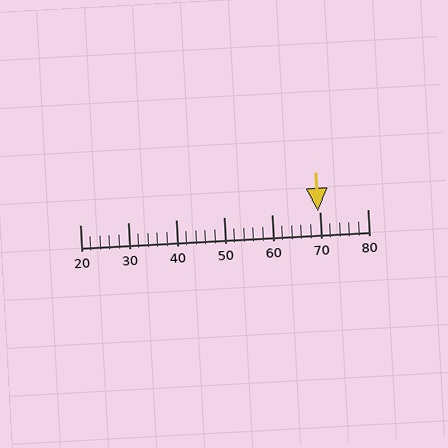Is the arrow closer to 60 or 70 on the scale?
The arrow is closer to 70.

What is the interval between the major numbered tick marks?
The major tick marks are spaced 10 units apart.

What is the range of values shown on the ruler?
The ruler shows values from 20 to 80.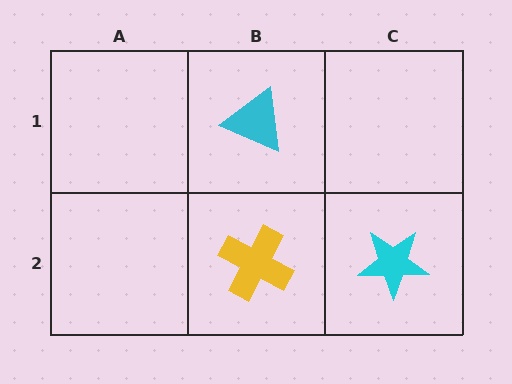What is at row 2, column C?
A cyan star.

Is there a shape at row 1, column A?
No, that cell is empty.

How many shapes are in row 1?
1 shape.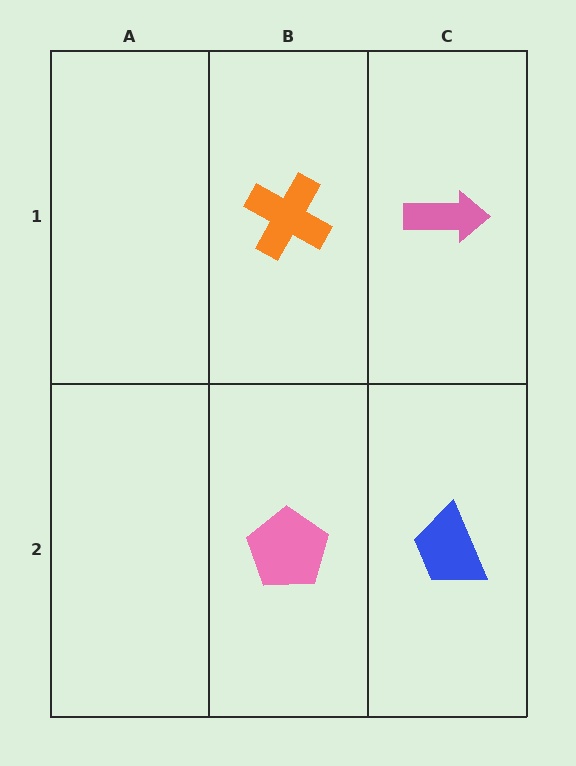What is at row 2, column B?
A pink pentagon.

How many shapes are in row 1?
2 shapes.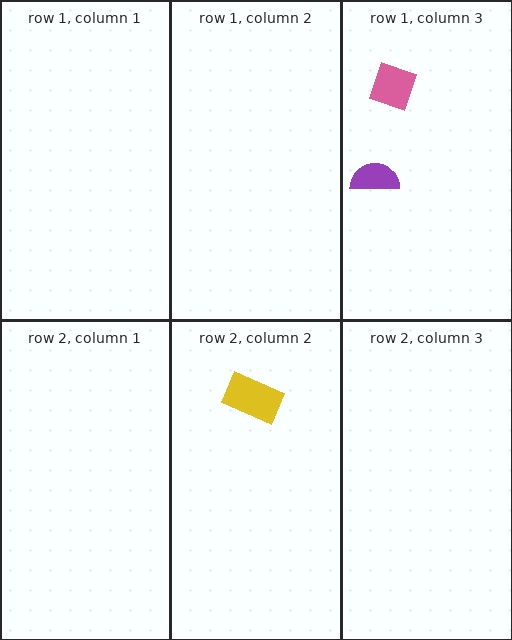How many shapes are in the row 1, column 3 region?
2.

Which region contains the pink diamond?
The row 1, column 3 region.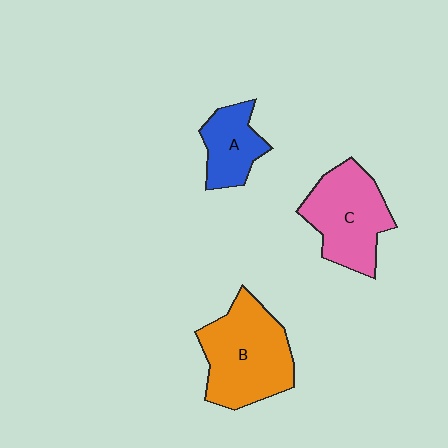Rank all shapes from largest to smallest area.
From largest to smallest: B (orange), C (pink), A (blue).